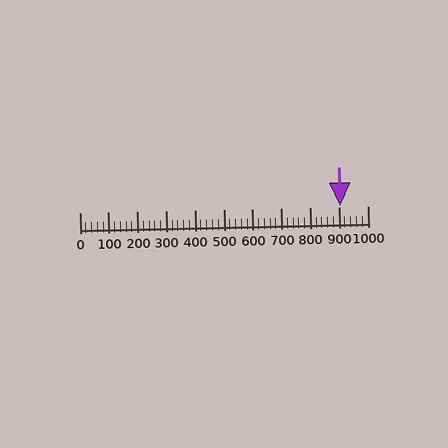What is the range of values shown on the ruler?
The ruler shows values from 0 to 1000.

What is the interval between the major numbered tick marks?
The major tick marks are spaced 100 units apart.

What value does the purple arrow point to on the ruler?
The purple arrow points to approximately 905.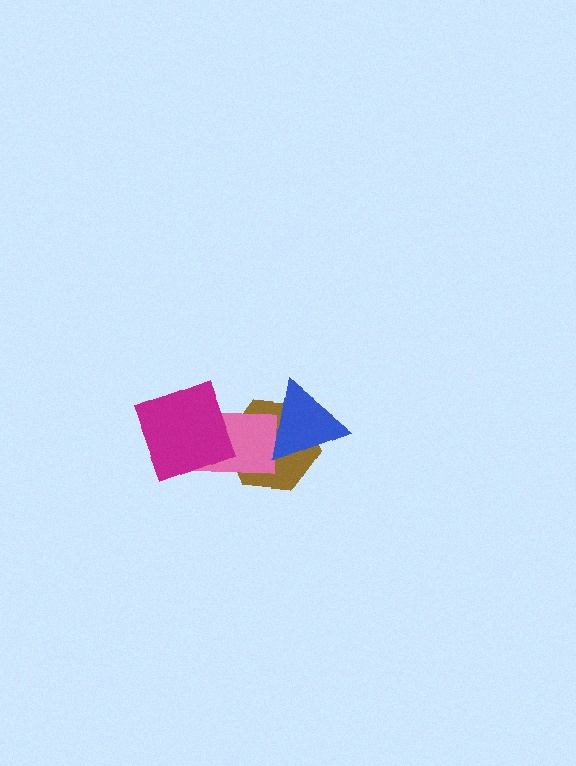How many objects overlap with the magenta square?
1 object overlaps with the magenta square.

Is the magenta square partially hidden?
No, no other shape covers it.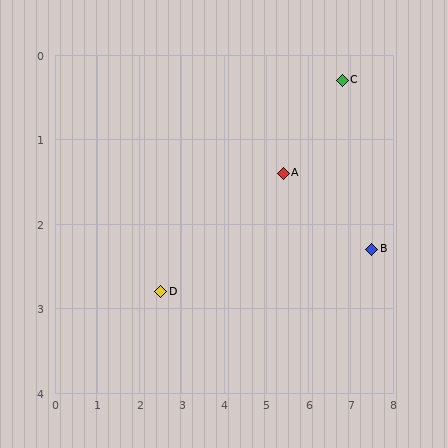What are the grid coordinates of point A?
Point A is at approximately (5.4, 1.4).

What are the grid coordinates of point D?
Point D is at approximately (2.5, 2.8).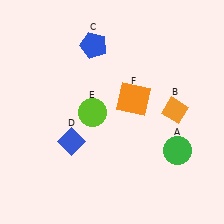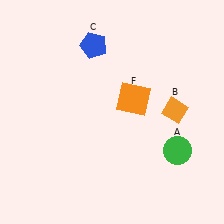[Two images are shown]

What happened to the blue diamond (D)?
The blue diamond (D) was removed in Image 2. It was in the bottom-left area of Image 1.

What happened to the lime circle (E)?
The lime circle (E) was removed in Image 2. It was in the bottom-left area of Image 1.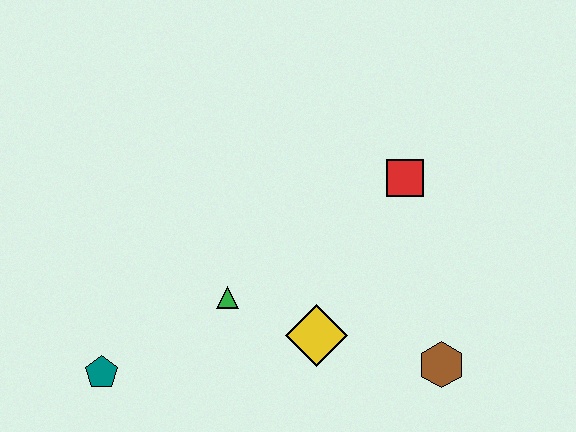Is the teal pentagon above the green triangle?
No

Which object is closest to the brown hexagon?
The yellow diamond is closest to the brown hexagon.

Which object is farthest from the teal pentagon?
The red square is farthest from the teal pentagon.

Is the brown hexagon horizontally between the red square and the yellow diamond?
No